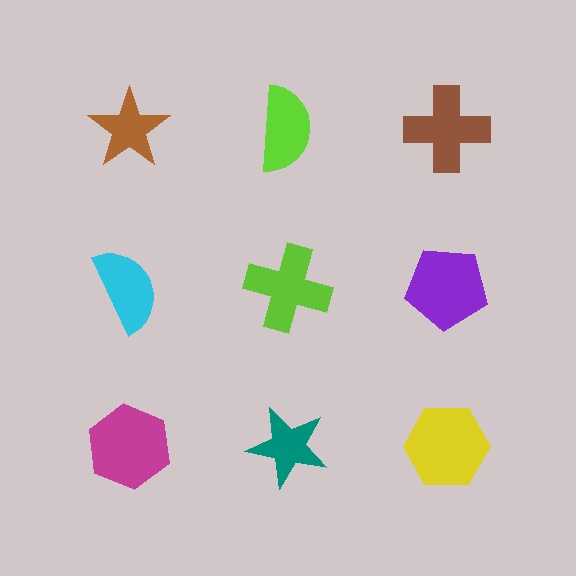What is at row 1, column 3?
A brown cross.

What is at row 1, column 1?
A brown star.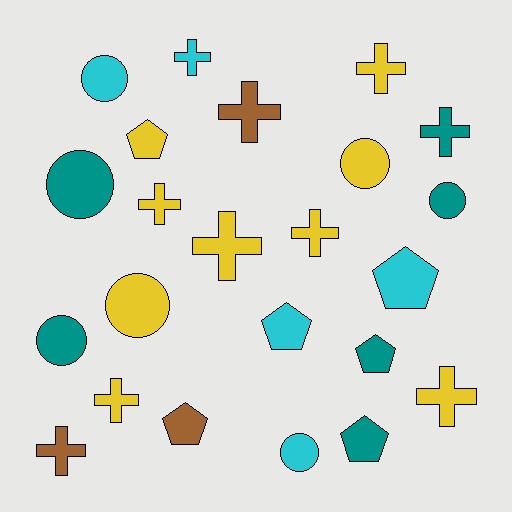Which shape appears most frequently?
Cross, with 10 objects.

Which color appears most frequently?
Yellow, with 9 objects.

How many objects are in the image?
There are 23 objects.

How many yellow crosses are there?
There are 6 yellow crosses.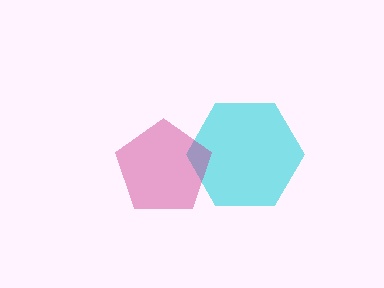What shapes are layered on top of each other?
The layered shapes are: a cyan hexagon, a magenta pentagon.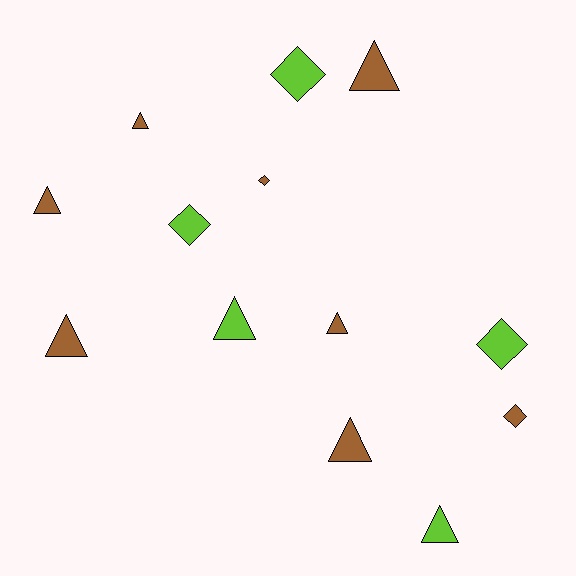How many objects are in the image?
There are 13 objects.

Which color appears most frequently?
Brown, with 8 objects.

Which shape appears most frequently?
Triangle, with 8 objects.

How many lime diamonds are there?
There are 3 lime diamonds.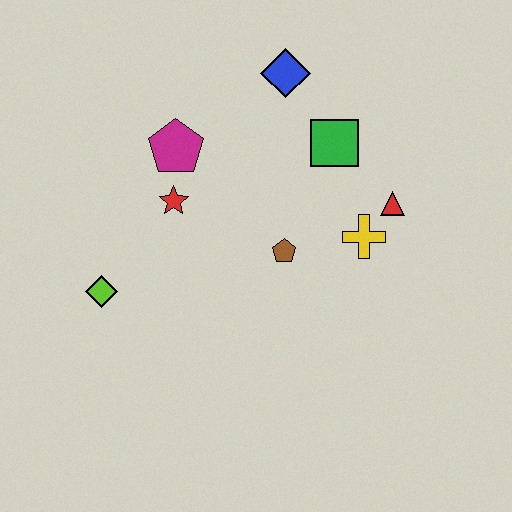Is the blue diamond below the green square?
No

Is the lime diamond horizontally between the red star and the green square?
No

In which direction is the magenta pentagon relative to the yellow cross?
The magenta pentagon is to the left of the yellow cross.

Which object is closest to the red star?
The magenta pentagon is closest to the red star.